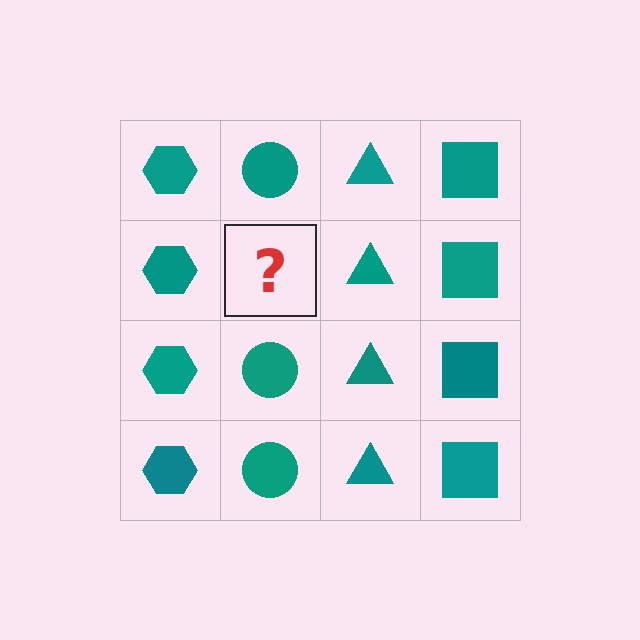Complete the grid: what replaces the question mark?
The question mark should be replaced with a teal circle.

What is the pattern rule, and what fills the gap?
The rule is that each column has a consistent shape. The gap should be filled with a teal circle.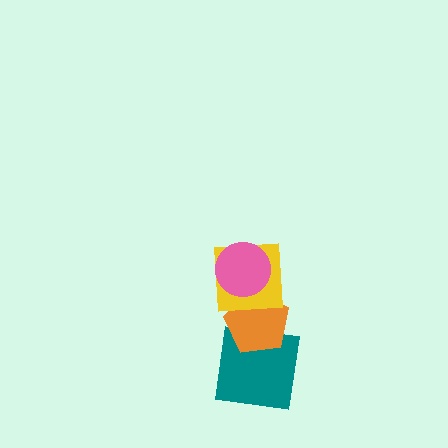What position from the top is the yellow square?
The yellow square is 2nd from the top.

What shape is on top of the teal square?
The orange pentagon is on top of the teal square.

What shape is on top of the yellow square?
The pink circle is on top of the yellow square.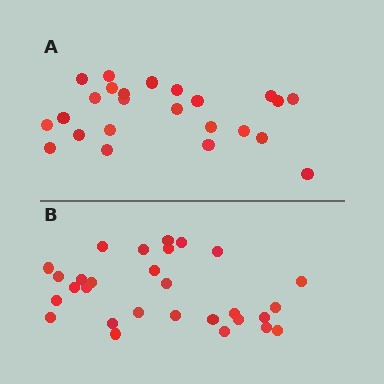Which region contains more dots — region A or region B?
Region B (the bottom region) has more dots.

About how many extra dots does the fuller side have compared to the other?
Region B has about 5 more dots than region A.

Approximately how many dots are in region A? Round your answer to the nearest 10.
About 20 dots. (The exact count is 24, which rounds to 20.)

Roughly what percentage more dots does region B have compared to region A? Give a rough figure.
About 20% more.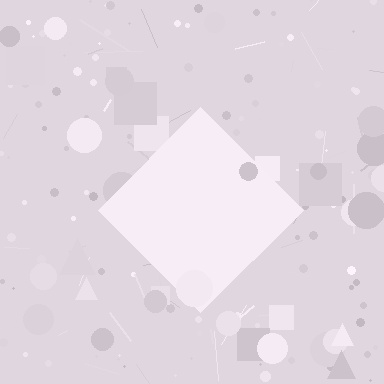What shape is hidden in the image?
A diamond is hidden in the image.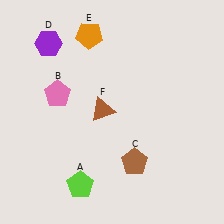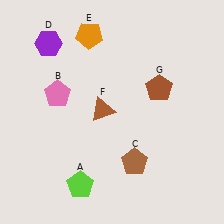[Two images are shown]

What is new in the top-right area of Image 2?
A brown pentagon (G) was added in the top-right area of Image 2.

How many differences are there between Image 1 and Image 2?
There is 1 difference between the two images.